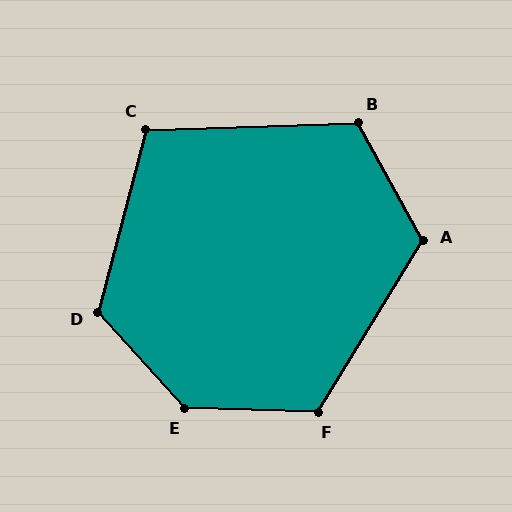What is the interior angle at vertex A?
Approximately 120 degrees (obtuse).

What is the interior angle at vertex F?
Approximately 120 degrees (obtuse).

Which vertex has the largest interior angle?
E, at approximately 134 degrees.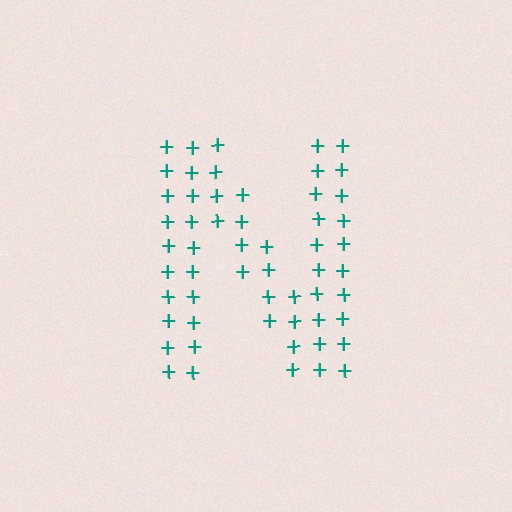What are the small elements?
The small elements are plus signs.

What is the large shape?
The large shape is the letter N.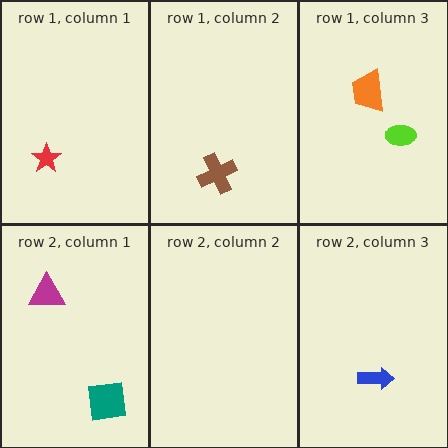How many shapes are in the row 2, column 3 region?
1.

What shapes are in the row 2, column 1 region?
The teal square, the magenta triangle.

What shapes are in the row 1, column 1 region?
The red star.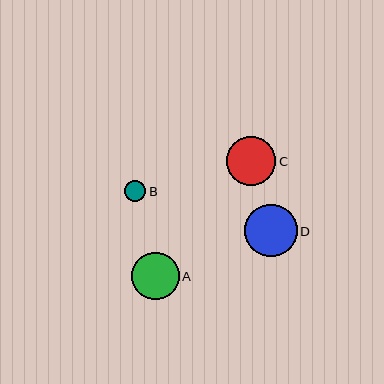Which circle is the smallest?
Circle B is the smallest with a size of approximately 21 pixels.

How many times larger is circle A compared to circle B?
Circle A is approximately 2.3 times the size of circle B.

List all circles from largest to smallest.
From largest to smallest: D, C, A, B.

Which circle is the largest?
Circle D is the largest with a size of approximately 52 pixels.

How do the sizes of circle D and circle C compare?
Circle D and circle C are approximately the same size.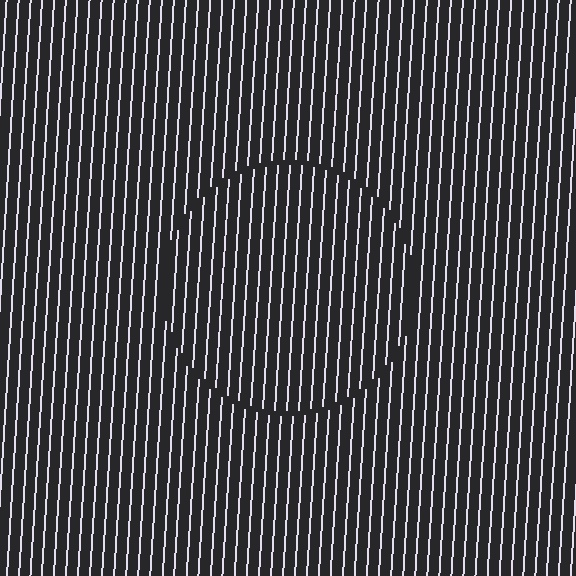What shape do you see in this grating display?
An illusory circle. The interior of the shape contains the same grating, shifted by half a period — the contour is defined by the phase discontinuity where line-ends from the inner and outer gratings abut.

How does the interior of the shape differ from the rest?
The interior of the shape contains the same grating, shifted by half a period — the contour is defined by the phase discontinuity where line-ends from the inner and outer gratings abut.